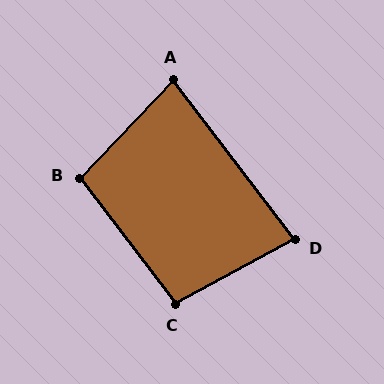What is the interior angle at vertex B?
Approximately 99 degrees (obtuse).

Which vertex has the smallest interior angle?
A, at approximately 81 degrees.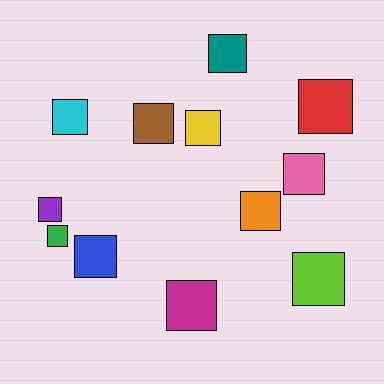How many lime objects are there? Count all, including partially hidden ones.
There is 1 lime object.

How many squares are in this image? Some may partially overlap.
There are 12 squares.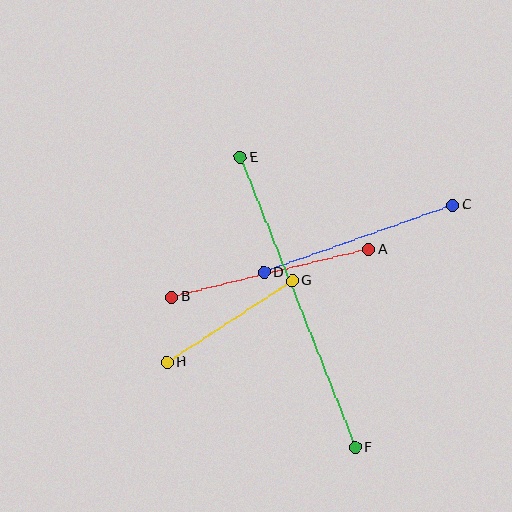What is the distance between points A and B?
The distance is approximately 203 pixels.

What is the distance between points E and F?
The distance is approximately 312 pixels.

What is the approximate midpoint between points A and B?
The midpoint is at approximately (270, 273) pixels.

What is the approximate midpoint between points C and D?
The midpoint is at approximately (358, 239) pixels.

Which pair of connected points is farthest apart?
Points E and F are farthest apart.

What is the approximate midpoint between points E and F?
The midpoint is at approximately (297, 302) pixels.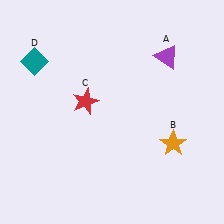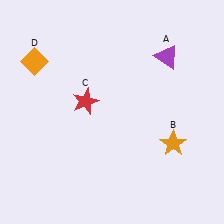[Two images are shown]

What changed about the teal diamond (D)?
In Image 1, D is teal. In Image 2, it changed to orange.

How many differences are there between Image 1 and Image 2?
There is 1 difference between the two images.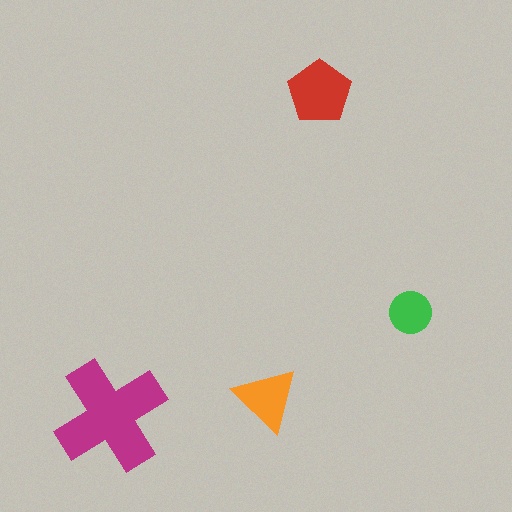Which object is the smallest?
The green circle.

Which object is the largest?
The magenta cross.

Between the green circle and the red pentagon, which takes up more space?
The red pentagon.